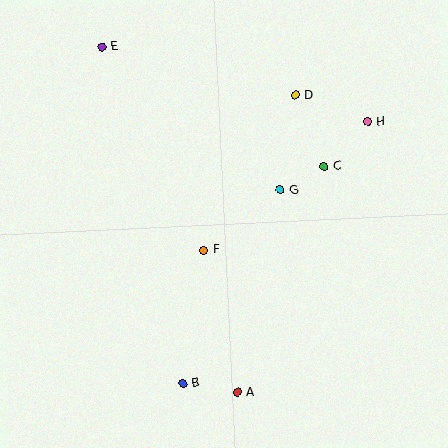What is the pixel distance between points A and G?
The distance between A and G is 207 pixels.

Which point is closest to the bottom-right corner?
Point A is closest to the bottom-right corner.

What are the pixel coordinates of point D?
Point D is at (295, 95).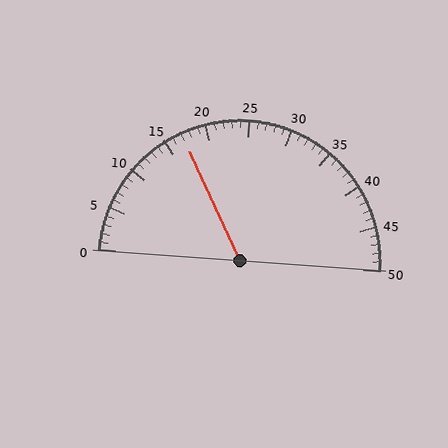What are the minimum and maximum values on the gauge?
The gauge ranges from 0 to 50.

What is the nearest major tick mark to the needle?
The nearest major tick mark is 15.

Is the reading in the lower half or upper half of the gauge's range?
The reading is in the lower half of the range (0 to 50).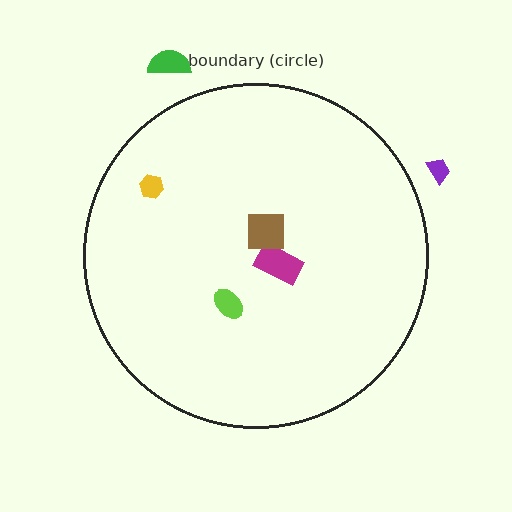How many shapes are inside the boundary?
4 inside, 2 outside.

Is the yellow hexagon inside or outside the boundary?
Inside.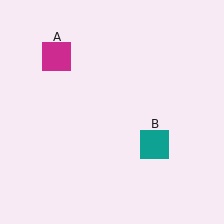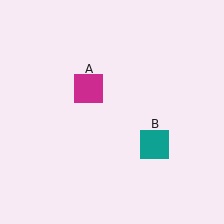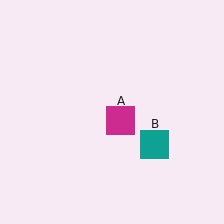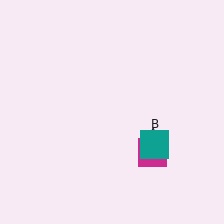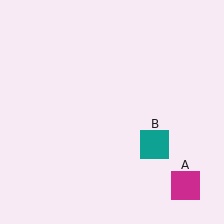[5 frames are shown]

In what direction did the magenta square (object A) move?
The magenta square (object A) moved down and to the right.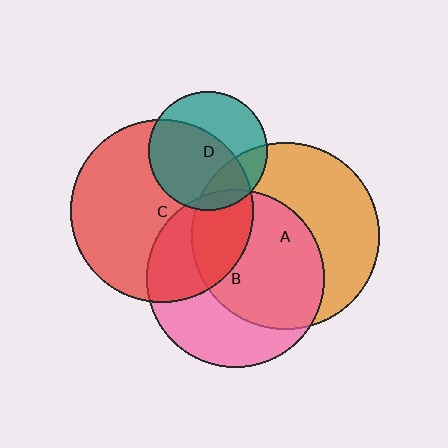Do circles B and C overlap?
Yes.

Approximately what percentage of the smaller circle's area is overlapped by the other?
Approximately 35%.